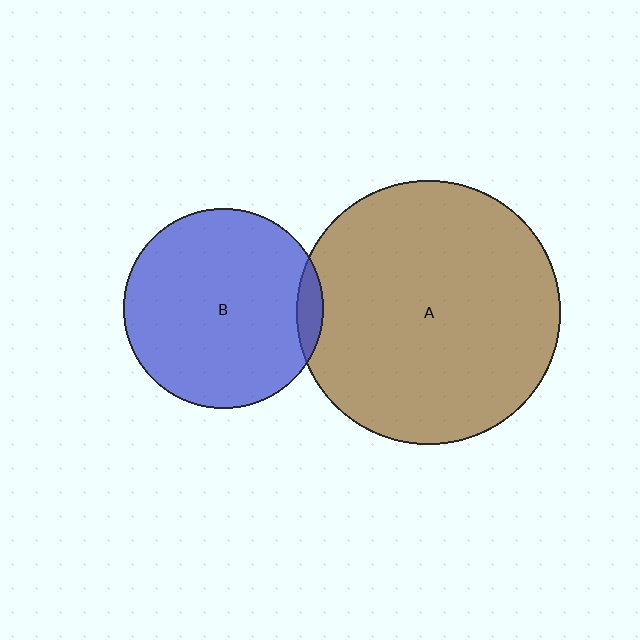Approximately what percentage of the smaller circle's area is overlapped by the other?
Approximately 5%.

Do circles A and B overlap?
Yes.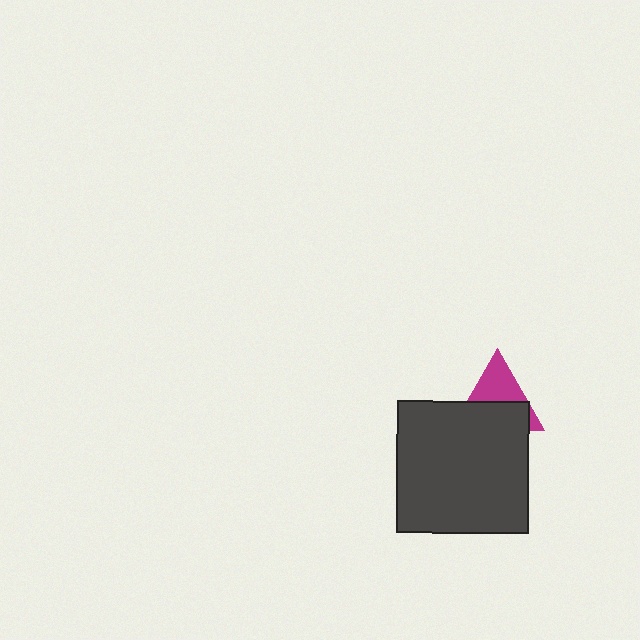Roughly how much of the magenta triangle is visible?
About half of it is visible (roughly 46%).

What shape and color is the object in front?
The object in front is a dark gray square.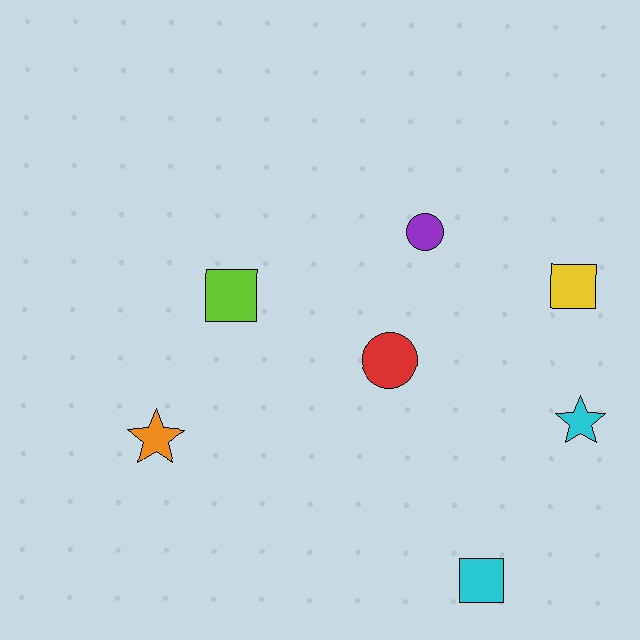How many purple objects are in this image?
There is 1 purple object.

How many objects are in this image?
There are 7 objects.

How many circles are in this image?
There are 2 circles.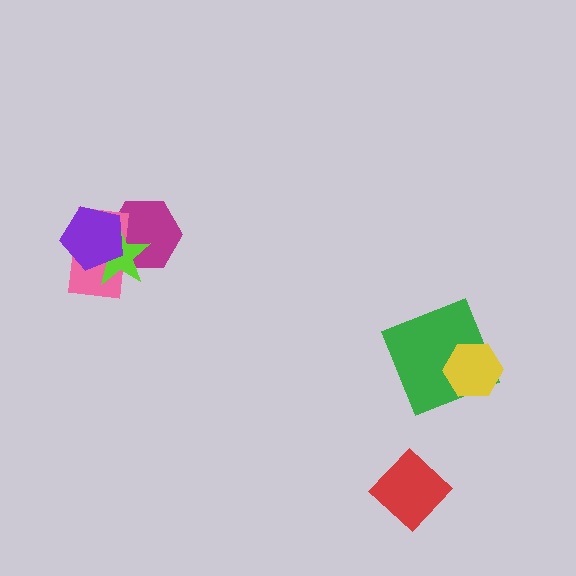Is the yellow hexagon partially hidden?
No, no other shape covers it.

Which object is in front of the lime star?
The purple pentagon is in front of the lime star.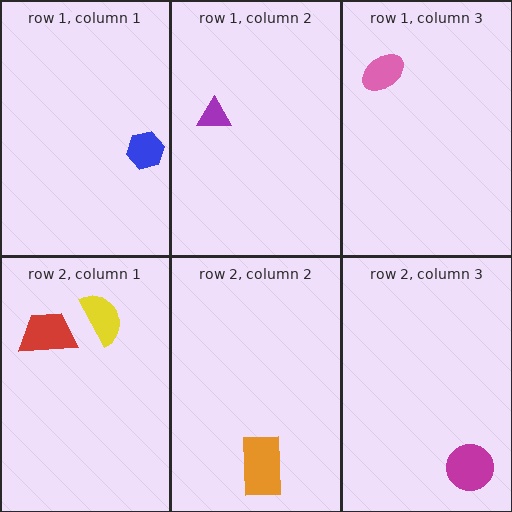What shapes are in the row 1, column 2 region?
The purple triangle.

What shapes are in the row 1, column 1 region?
The blue hexagon.